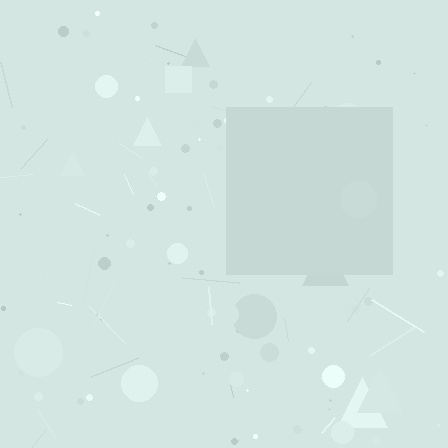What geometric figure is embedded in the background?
A square is embedded in the background.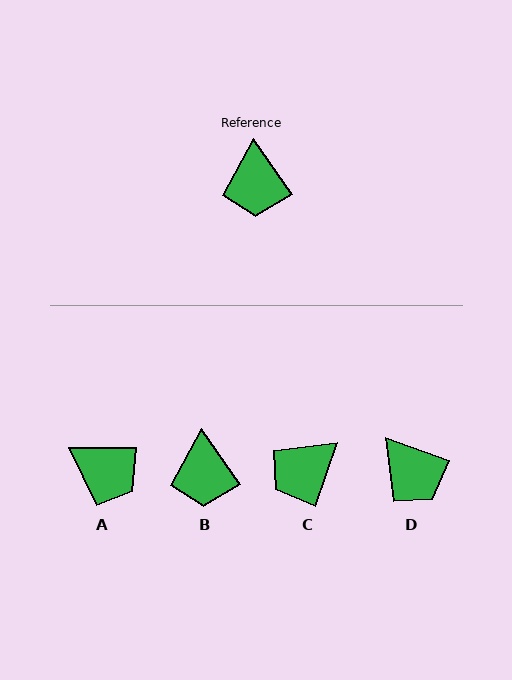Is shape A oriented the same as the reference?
No, it is off by about 54 degrees.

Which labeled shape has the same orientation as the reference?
B.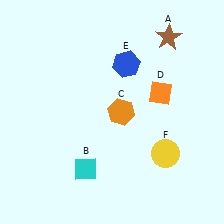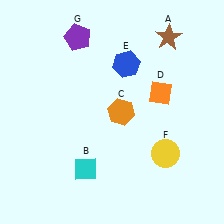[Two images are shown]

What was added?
A purple pentagon (G) was added in Image 2.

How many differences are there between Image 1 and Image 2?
There is 1 difference between the two images.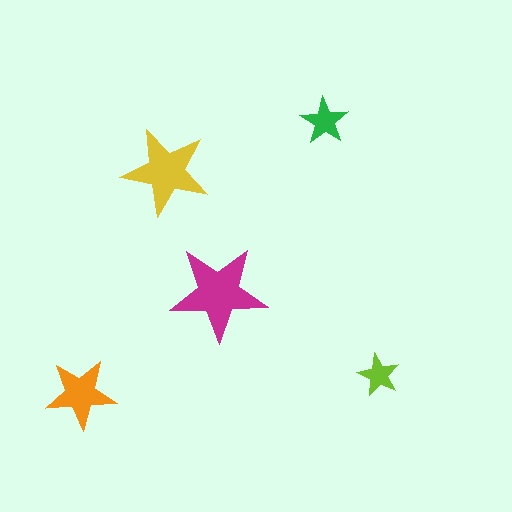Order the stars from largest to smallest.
the magenta one, the yellow one, the orange one, the green one, the lime one.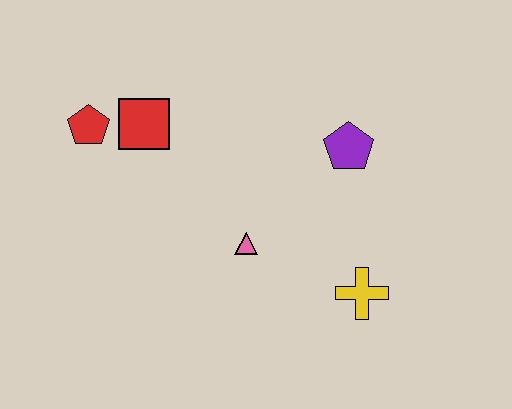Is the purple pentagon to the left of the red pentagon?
No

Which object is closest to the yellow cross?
The pink triangle is closest to the yellow cross.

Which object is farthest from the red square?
The yellow cross is farthest from the red square.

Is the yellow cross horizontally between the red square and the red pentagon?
No